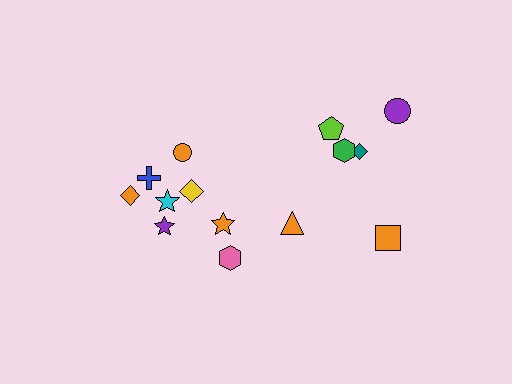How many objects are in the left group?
There are 8 objects.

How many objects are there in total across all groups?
There are 14 objects.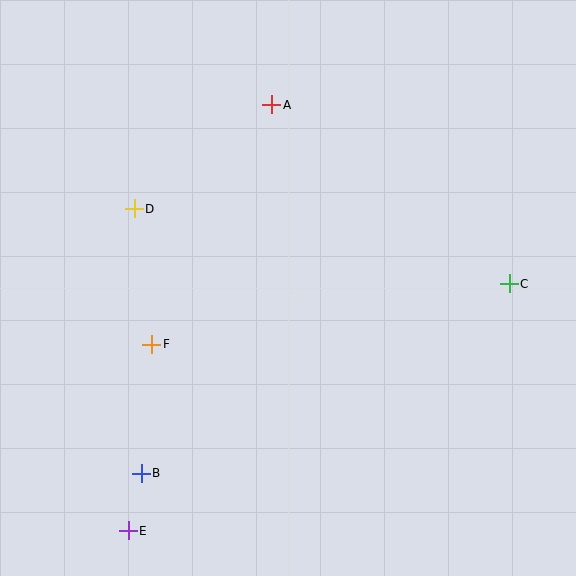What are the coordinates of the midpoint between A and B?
The midpoint between A and B is at (207, 289).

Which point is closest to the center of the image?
Point F at (152, 344) is closest to the center.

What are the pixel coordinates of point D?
Point D is at (134, 209).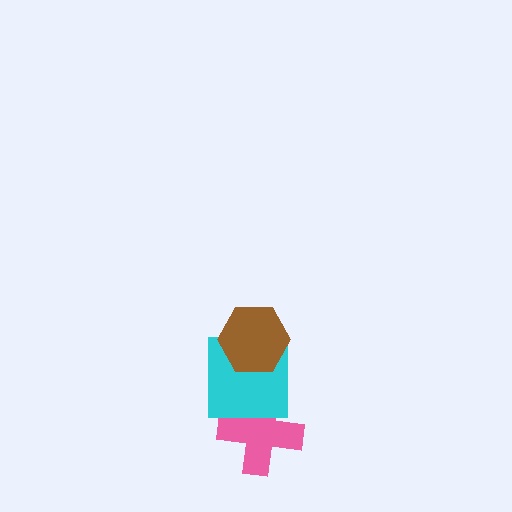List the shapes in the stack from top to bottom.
From top to bottom: the brown hexagon, the cyan square, the pink cross.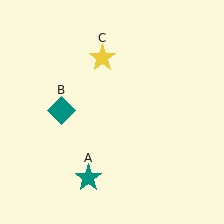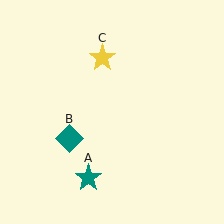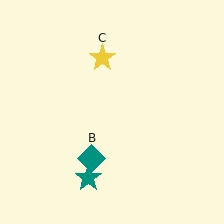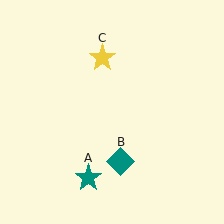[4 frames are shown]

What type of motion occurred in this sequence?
The teal diamond (object B) rotated counterclockwise around the center of the scene.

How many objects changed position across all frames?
1 object changed position: teal diamond (object B).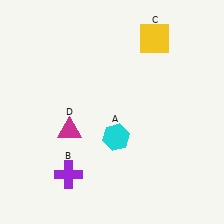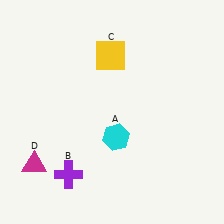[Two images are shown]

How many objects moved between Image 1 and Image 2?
2 objects moved between the two images.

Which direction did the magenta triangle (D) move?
The magenta triangle (D) moved left.